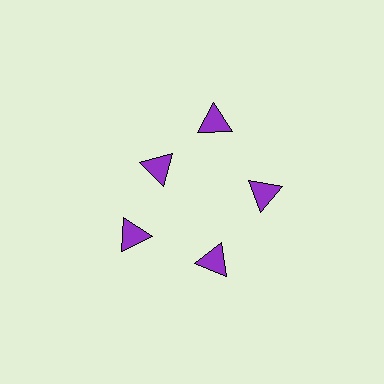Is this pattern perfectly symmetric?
No. The 5 purple triangles are arranged in a ring, but one element near the 10 o'clock position is pulled inward toward the center, breaking the 5-fold rotational symmetry.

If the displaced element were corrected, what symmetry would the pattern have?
It would have 5-fold rotational symmetry — the pattern would map onto itself every 72 degrees.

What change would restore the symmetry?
The symmetry would be restored by moving it outward, back onto the ring so that all 5 triangles sit at equal angles and equal distance from the center.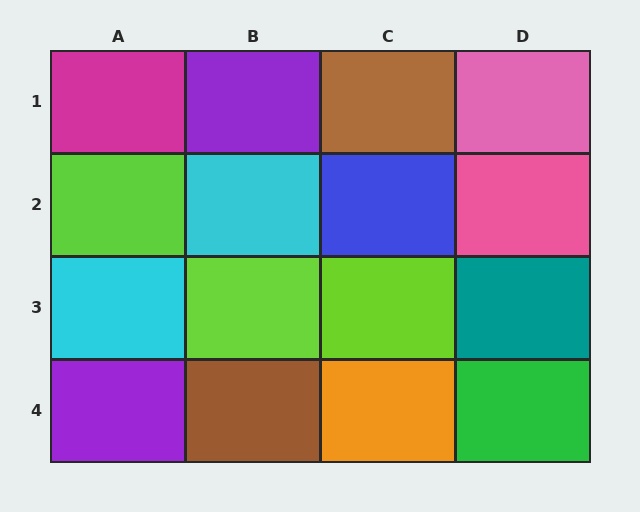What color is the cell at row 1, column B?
Purple.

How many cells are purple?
2 cells are purple.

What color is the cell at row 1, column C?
Brown.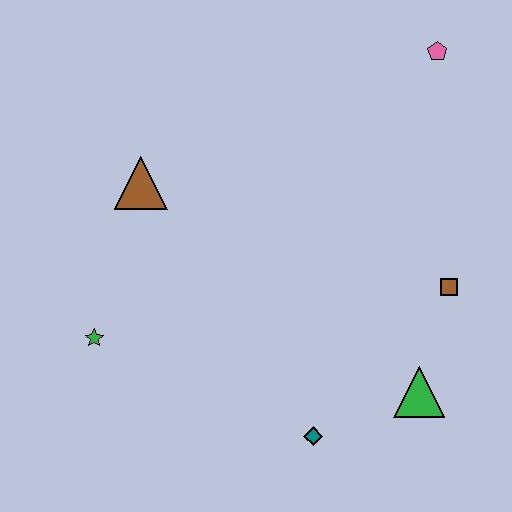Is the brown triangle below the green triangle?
No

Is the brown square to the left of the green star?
No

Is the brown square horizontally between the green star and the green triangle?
No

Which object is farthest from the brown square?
The green star is farthest from the brown square.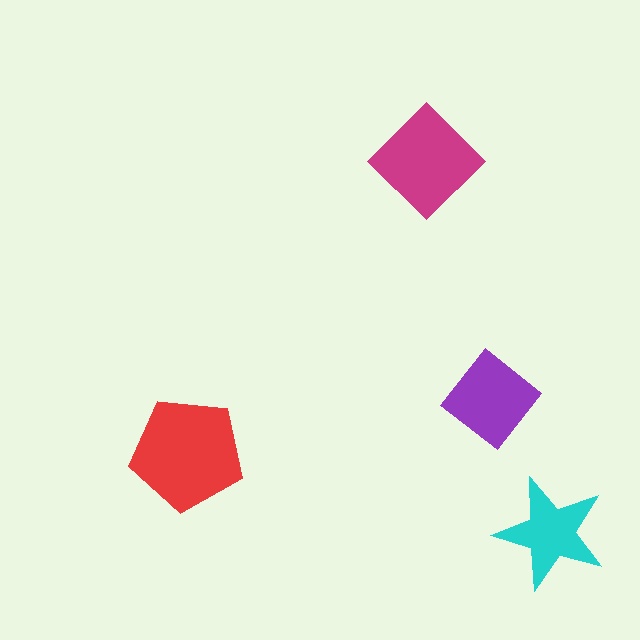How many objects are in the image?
There are 4 objects in the image.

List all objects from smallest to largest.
The cyan star, the purple diamond, the magenta diamond, the red pentagon.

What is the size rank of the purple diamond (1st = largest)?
3rd.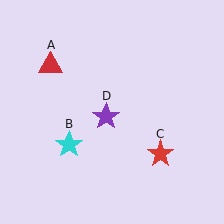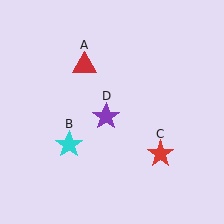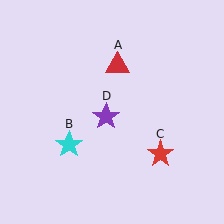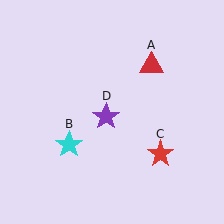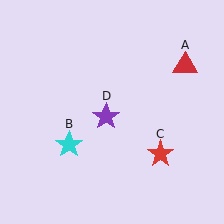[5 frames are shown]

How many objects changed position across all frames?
1 object changed position: red triangle (object A).